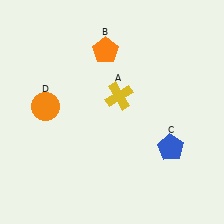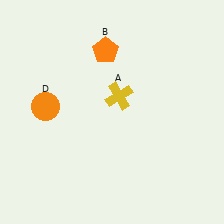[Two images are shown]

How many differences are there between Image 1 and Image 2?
There is 1 difference between the two images.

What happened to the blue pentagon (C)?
The blue pentagon (C) was removed in Image 2. It was in the bottom-right area of Image 1.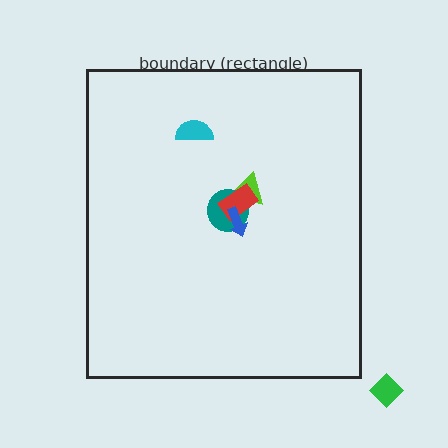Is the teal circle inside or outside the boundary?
Inside.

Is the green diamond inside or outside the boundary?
Outside.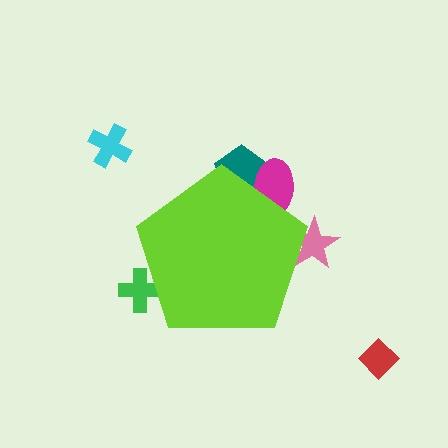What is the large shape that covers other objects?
A lime pentagon.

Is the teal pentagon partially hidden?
Yes, the teal pentagon is partially hidden behind the lime pentagon.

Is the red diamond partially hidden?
No, the red diamond is fully visible.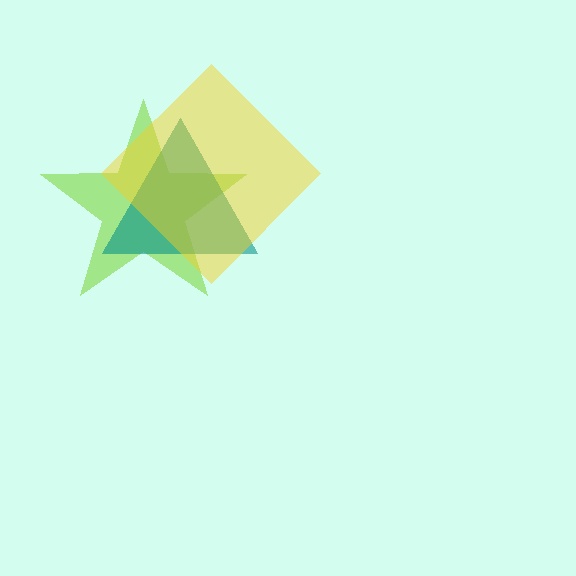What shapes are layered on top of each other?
The layered shapes are: a lime star, a teal triangle, a yellow diamond.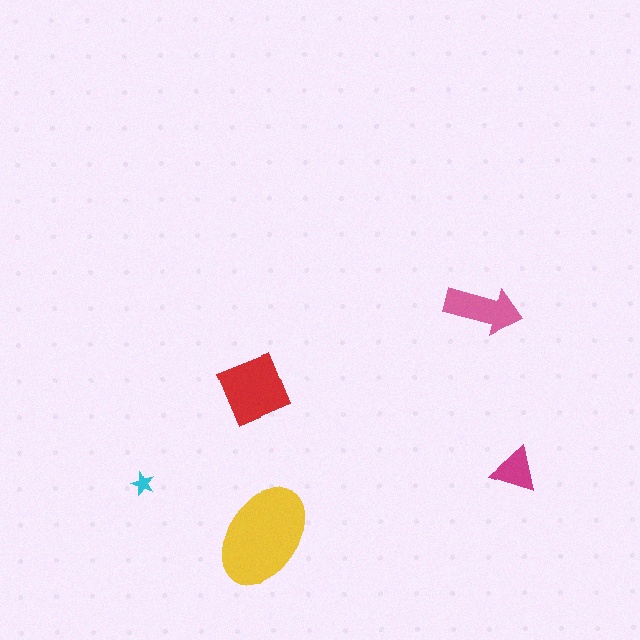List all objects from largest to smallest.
The yellow ellipse, the red square, the pink arrow, the magenta triangle, the cyan star.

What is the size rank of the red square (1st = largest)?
2nd.